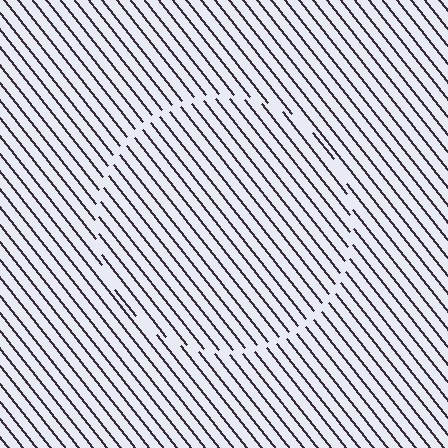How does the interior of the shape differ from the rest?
The interior of the shape contains the same grating, shifted by half a period — the contour is defined by the phase discontinuity where line-ends from the inner and outer gratings abut.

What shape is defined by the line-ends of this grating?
An illusory circle. The interior of the shape contains the same grating, shifted by half a period — the contour is defined by the phase discontinuity where line-ends from the inner and outer gratings abut.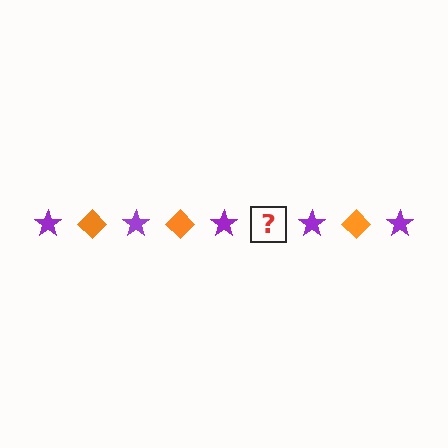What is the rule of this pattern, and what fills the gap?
The rule is that the pattern alternates between purple star and orange diamond. The gap should be filled with an orange diamond.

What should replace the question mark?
The question mark should be replaced with an orange diamond.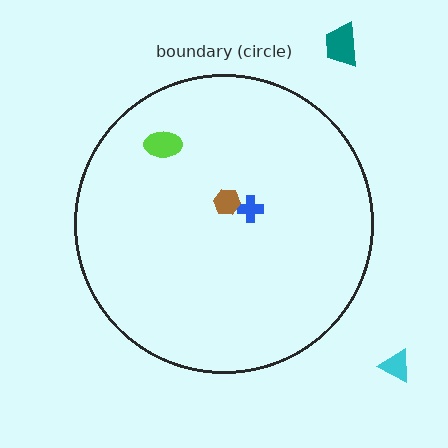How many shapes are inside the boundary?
3 inside, 2 outside.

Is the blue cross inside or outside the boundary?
Inside.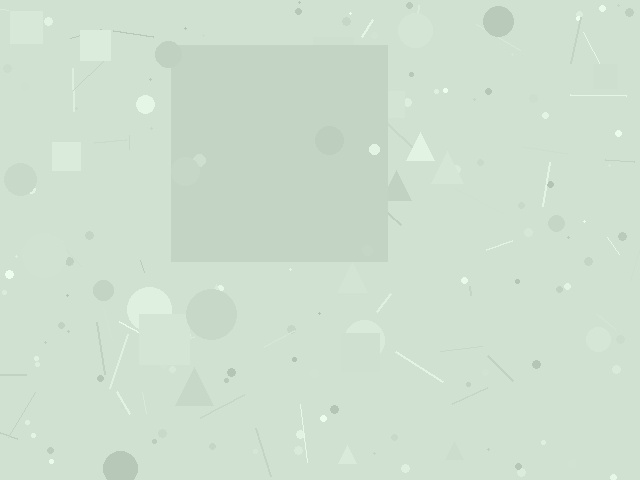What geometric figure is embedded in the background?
A square is embedded in the background.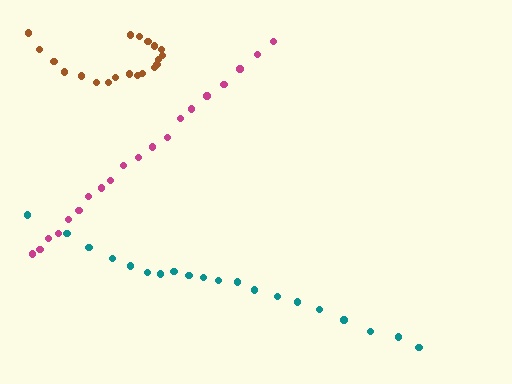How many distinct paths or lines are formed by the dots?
There are 3 distinct paths.